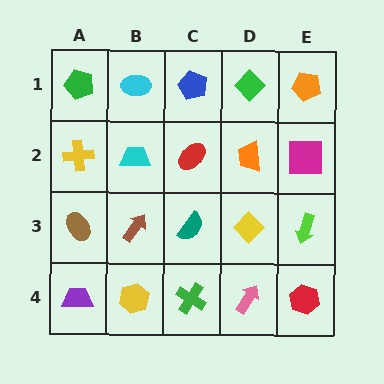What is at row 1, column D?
A green diamond.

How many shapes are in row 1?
5 shapes.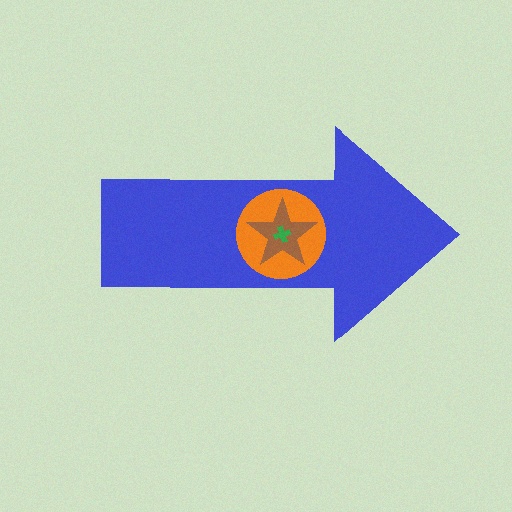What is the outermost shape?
The blue arrow.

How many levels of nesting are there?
4.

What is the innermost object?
The green cross.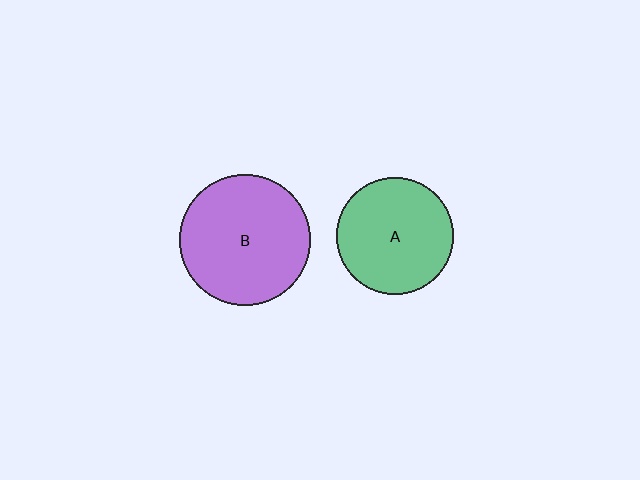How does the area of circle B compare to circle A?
Approximately 1.3 times.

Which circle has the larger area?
Circle B (purple).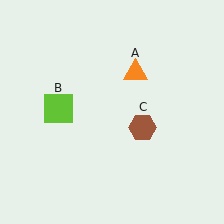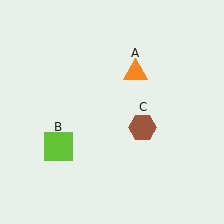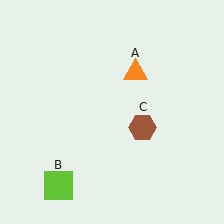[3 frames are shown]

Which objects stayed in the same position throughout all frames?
Orange triangle (object A) and brown hexagon (object C) remained stationary.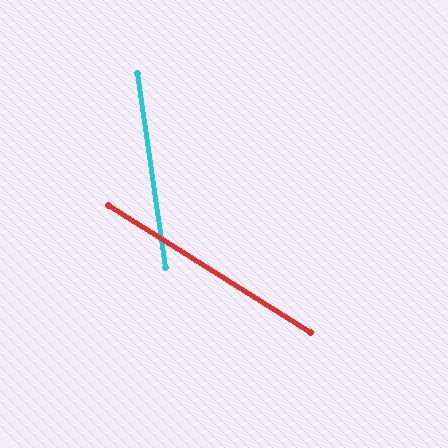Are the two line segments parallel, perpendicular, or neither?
Neither parallel nor perpendicular — they differ by about 50°.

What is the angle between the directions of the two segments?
Approximately 50 degrees.